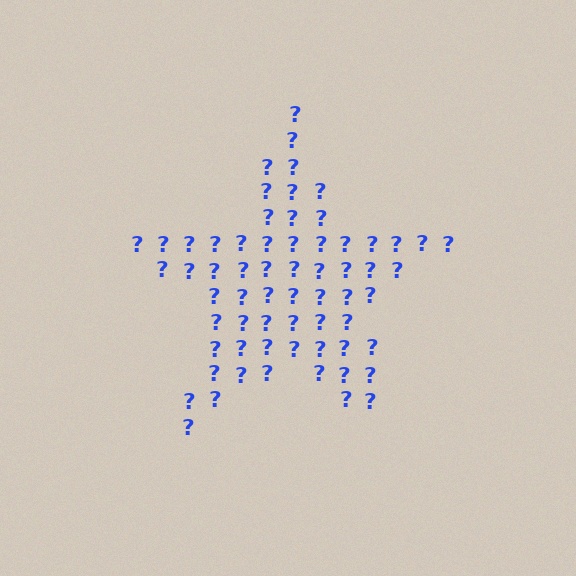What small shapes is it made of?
It is made of small question marks.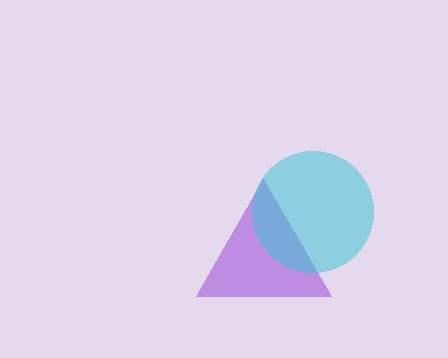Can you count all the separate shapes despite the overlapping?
Yes, there are 2 separate shapes.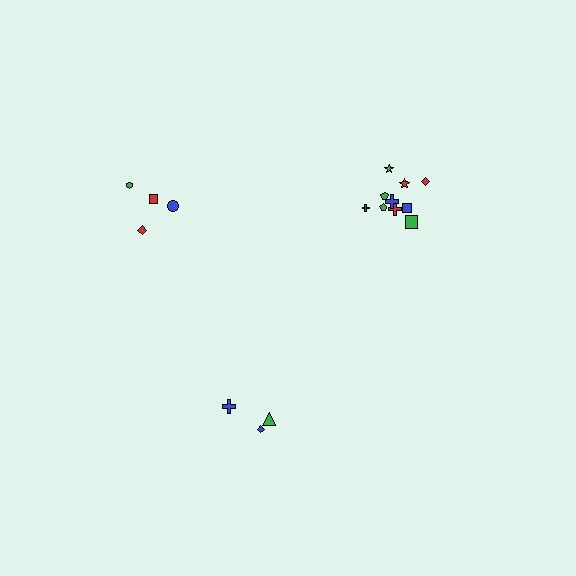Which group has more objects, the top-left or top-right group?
The top-right group.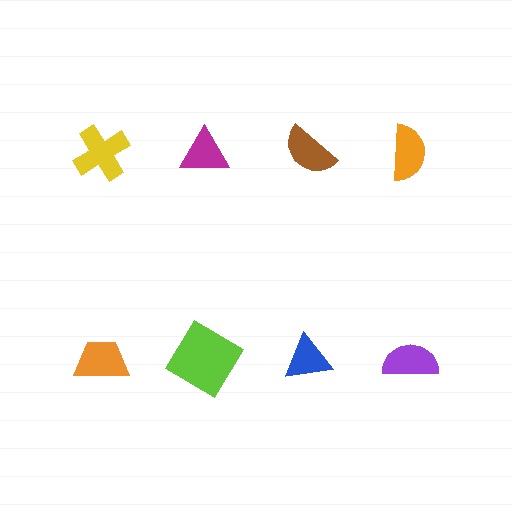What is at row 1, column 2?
A magenta triangle.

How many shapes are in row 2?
4 shapes.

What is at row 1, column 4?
An orange semicircle.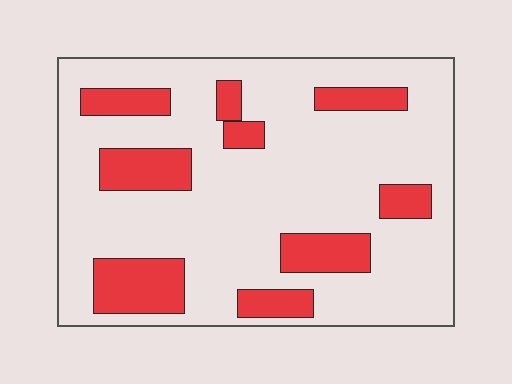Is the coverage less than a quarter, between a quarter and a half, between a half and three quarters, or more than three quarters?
Less than a quarter.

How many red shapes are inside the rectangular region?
9.